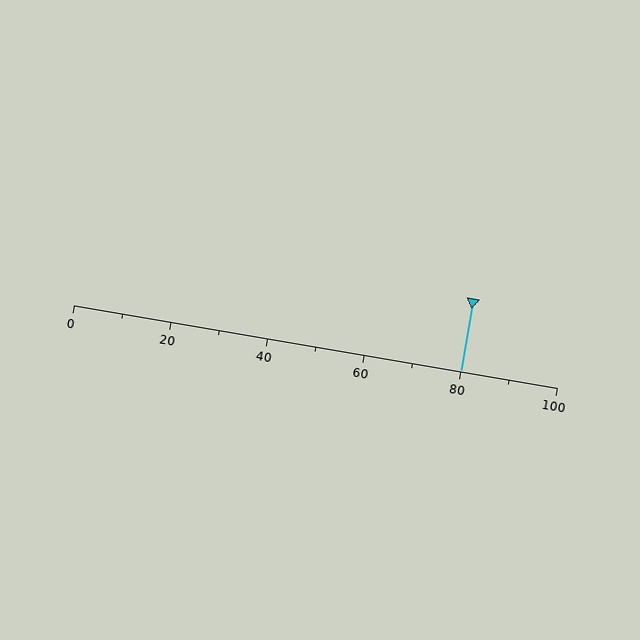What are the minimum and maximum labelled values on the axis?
The axis runs from 0 to 100.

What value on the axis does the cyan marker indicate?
The marker indicates approximately 80.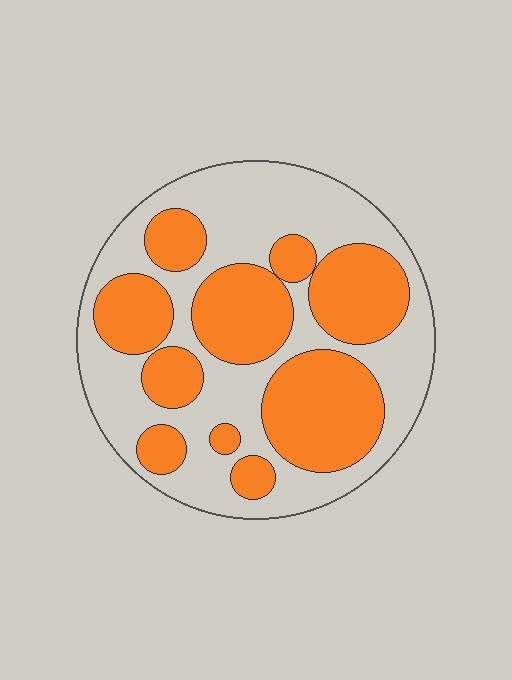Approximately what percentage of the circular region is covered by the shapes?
Approximately 45%.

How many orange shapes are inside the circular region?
10.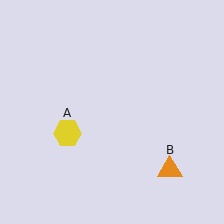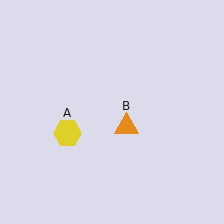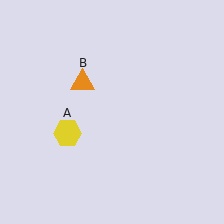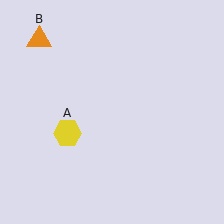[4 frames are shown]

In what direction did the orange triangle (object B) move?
The orange triangle (object B) moved up and to the left.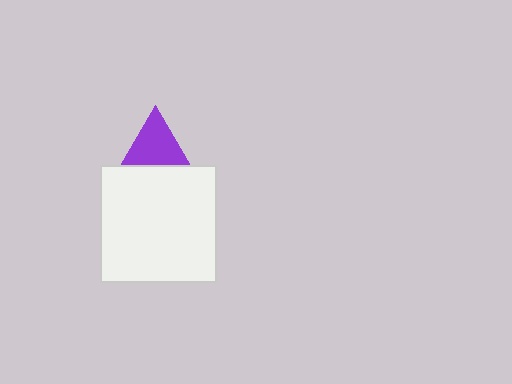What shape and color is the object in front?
The object in front is a white square.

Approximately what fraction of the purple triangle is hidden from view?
Roughly 43% of the purple triangle is hidden behind the white square.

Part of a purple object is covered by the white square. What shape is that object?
It is a triangle.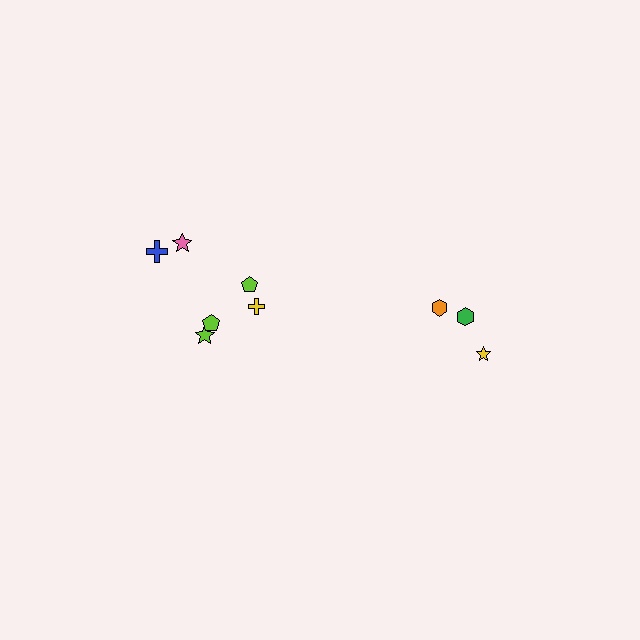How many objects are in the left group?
There are 6 objects.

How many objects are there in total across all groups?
There are 9 objects.